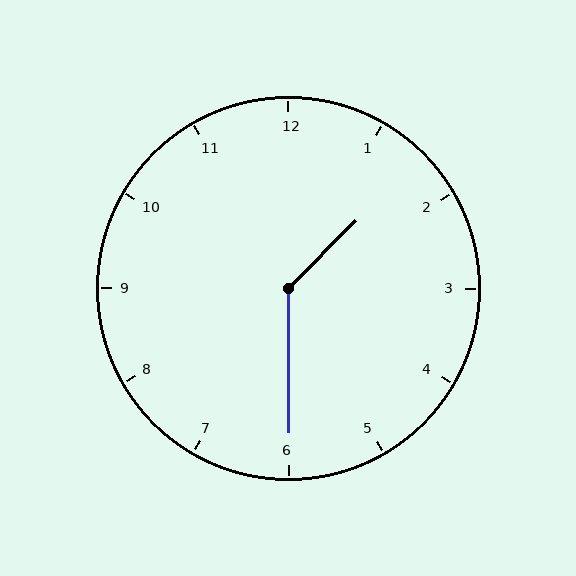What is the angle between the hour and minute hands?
Approximately 135 degrees.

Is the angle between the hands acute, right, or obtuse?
It is obtuse.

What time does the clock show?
1:30.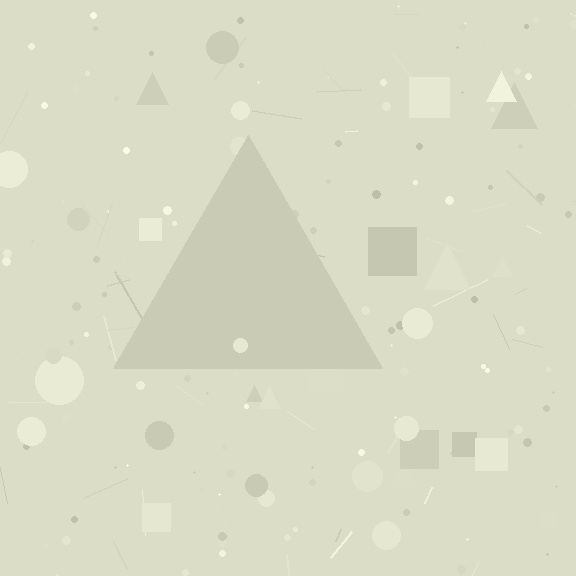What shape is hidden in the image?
A triangle is hidden in the image.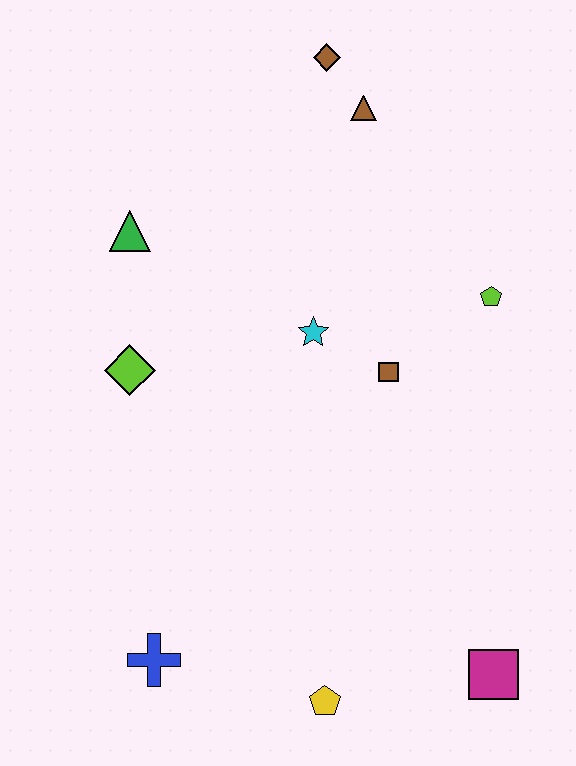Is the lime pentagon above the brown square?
Yes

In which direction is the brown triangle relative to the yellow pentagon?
The brown triangle is above the yellow pentagon.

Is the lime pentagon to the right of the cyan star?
Yes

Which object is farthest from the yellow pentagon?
The brown diamond is farthest from the yellow pentagon.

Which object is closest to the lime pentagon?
The brown square is closest to the lime pentagon.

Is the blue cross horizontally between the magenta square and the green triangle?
Yes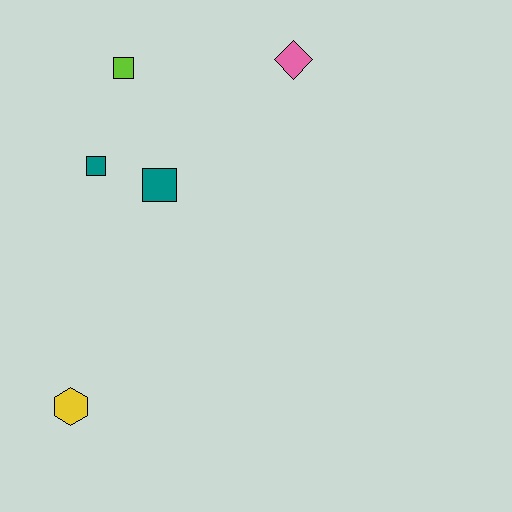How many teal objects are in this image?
There are 2 teal objects.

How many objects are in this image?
There are 5 objects.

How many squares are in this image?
There are 3 squares.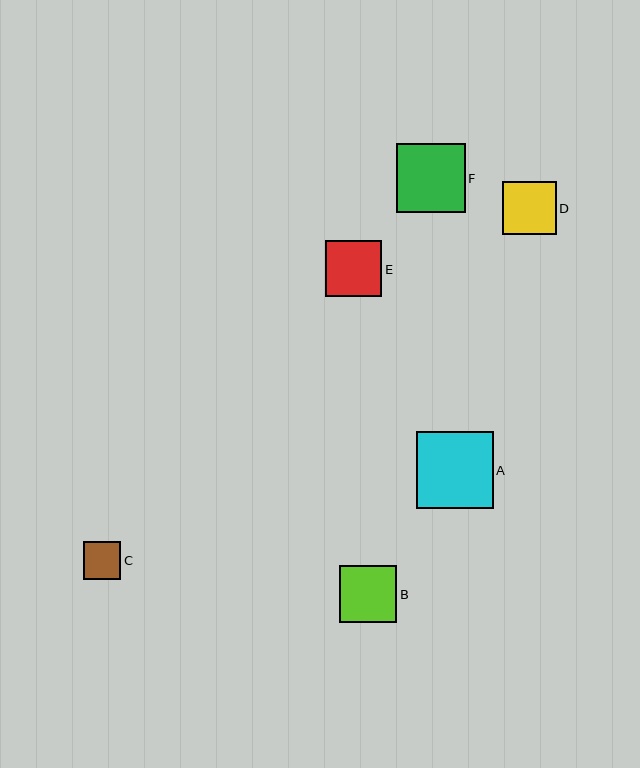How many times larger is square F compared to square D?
Square F is approximately 1.3 times the size of square D.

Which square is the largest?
Square A is the largest with a size of approximately 77 pixels.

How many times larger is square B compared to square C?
Square B is approximately 1.5 times the size of square C.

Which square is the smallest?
Square C is the smallest with a size of approximately 37 pixels.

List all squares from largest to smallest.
From largest to smallest: A, F, B, E, D, C.